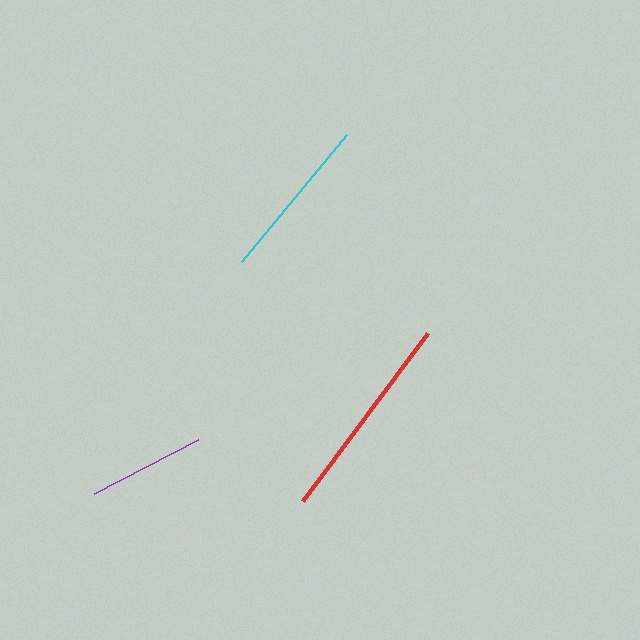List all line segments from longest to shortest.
From longest to shortest: red, cyan, purple.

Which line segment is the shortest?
The purple line is the shortest at approximately 118 pixels.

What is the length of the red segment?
The red segment is approximately 209 pixels long.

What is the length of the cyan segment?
The cyan segment is approximately 164 pixels long.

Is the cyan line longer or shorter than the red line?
The red line is longer than the cyan line.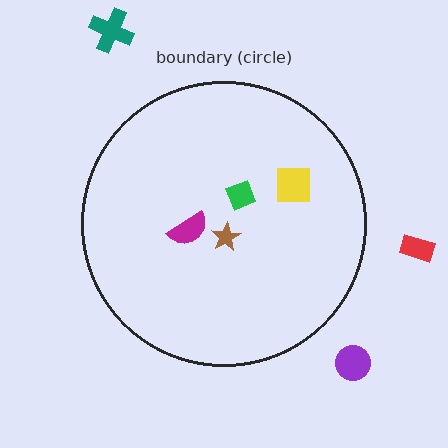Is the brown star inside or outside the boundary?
Inside.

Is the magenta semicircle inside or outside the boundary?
Inside.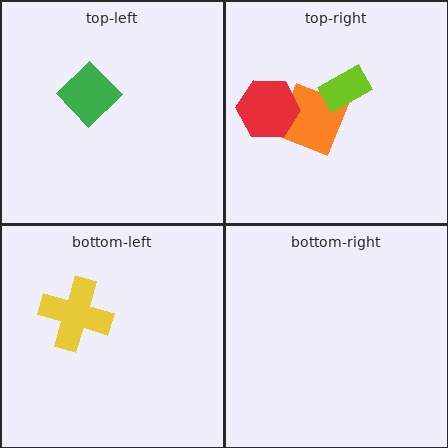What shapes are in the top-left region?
The green diamond.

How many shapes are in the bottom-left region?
1.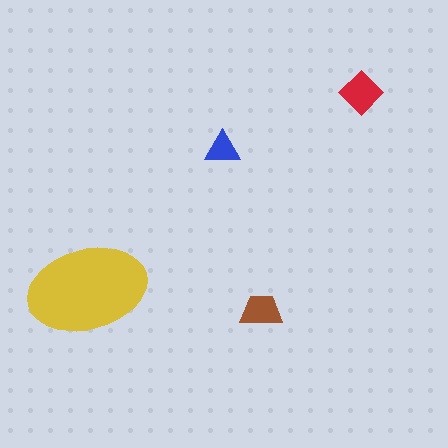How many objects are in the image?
There are 4 objects in the image.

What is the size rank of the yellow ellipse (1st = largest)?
1st.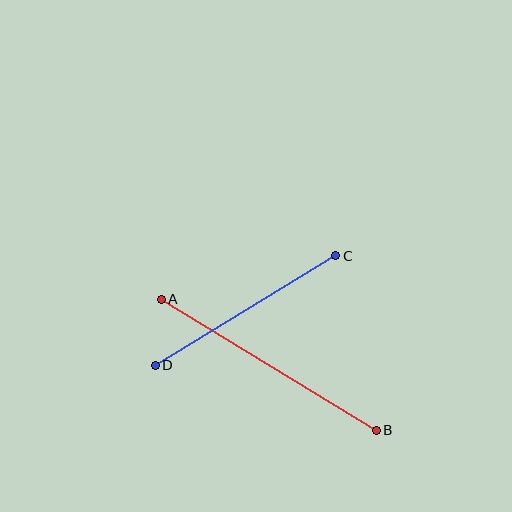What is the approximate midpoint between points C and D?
The midpoint is at approximately (245, 310) pixels.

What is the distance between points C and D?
The distance is approximately 211 pixels.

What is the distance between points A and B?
The distance is approximately 252 pixels.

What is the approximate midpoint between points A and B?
The midpoint is at approximately (269, 365) pixels.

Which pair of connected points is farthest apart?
Points A and B are farthest apart.